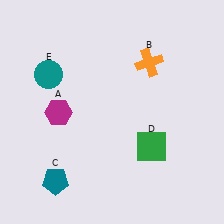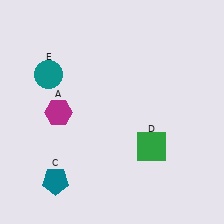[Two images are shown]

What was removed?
The orange cross (B) was removed in Image 2.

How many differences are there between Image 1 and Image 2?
There is 1 difference between the two images.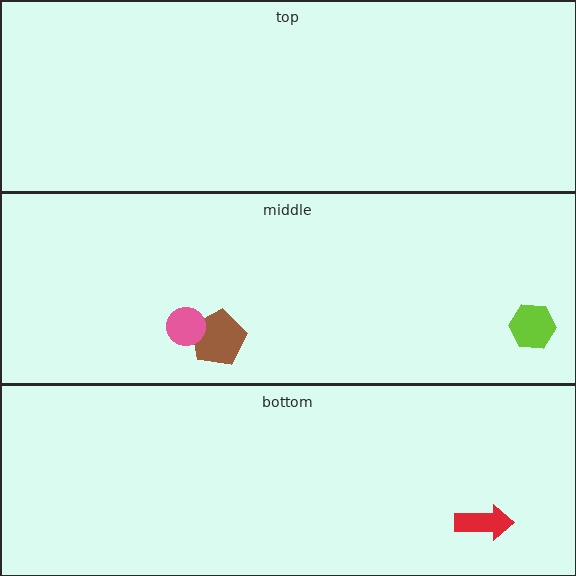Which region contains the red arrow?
The bottom region.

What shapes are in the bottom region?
The red arrow.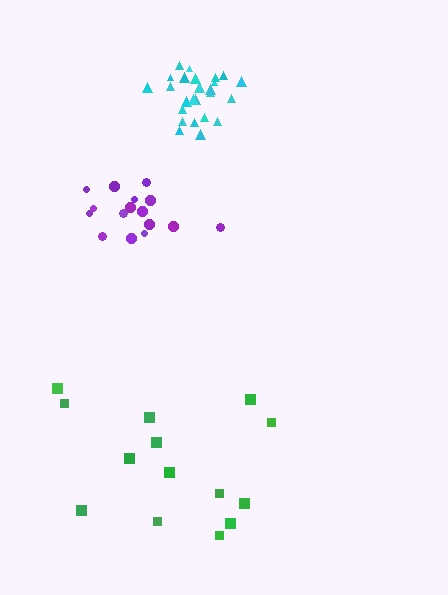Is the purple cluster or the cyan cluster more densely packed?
Cyan.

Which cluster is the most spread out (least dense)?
Green.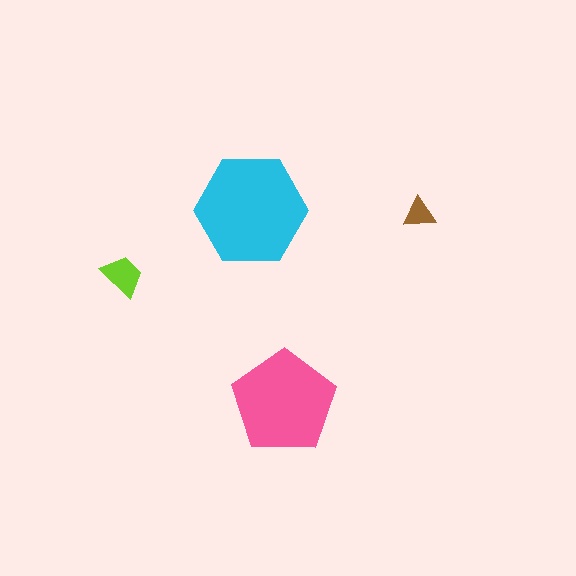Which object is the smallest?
The brown triangle.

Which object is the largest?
The cyan hexagon.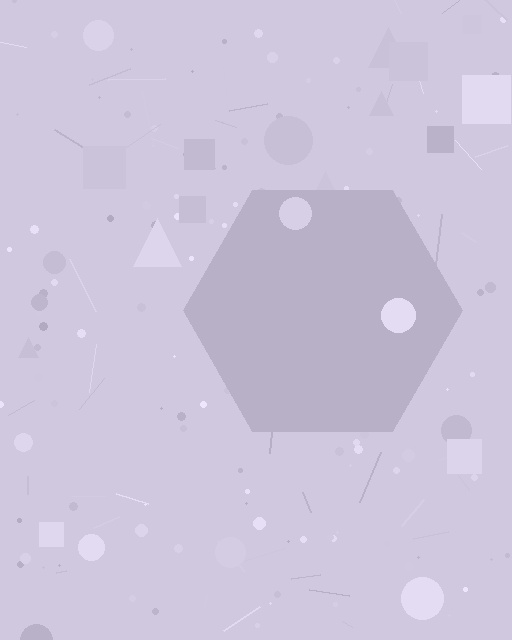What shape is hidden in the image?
A hexagon is hidden in the image.